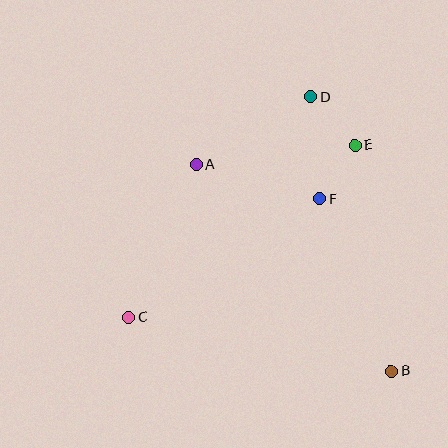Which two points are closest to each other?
Points E and F are closest to each other.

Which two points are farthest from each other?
Points C and D are farthest from each other.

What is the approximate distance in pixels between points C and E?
The distance between C and E is approximately 284 pixels.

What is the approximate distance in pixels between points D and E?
The distance between D and E is approximately 65 pixels.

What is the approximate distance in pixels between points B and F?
The distance between B and F is approximately 187 pixels.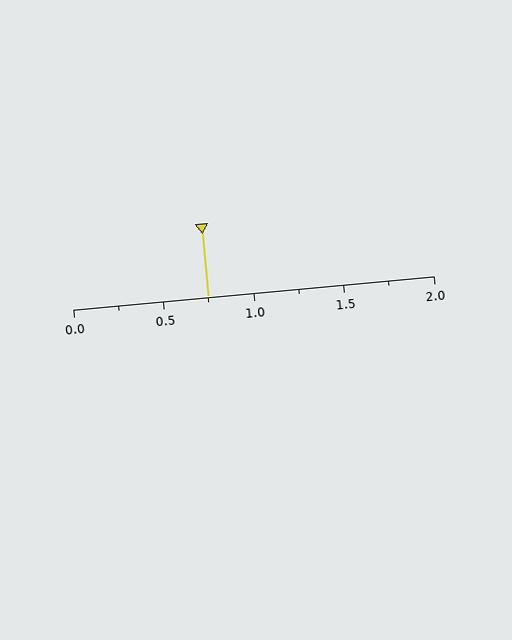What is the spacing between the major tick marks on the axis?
The major ticks are spaced 0.5 apart.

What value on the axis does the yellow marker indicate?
The marker indicates approximately 0.75.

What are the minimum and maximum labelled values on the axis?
The axis runs from 0.0 to 2.0.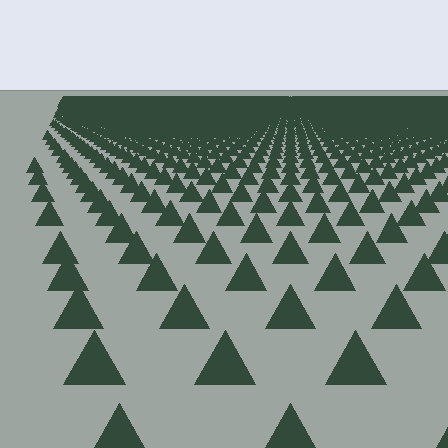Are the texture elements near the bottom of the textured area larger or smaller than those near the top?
Larger. Near the bottom, elements are closer to the viewer and appear at a bigger on-screen size.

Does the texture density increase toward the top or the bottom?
Density increases toward the top.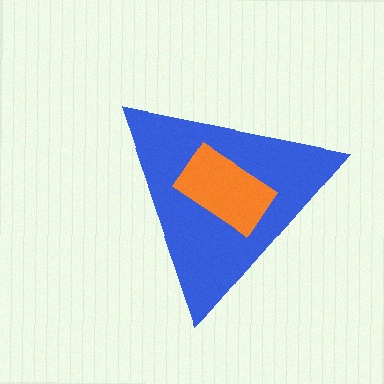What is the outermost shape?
The blue triangle.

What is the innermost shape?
The orange rectangle.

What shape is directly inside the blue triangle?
The orange rectangle.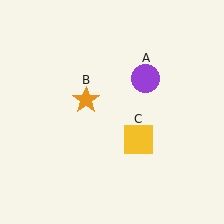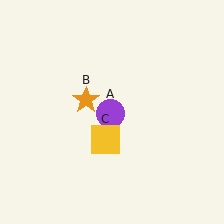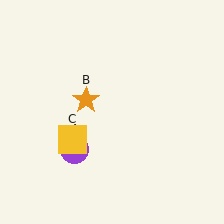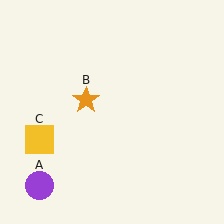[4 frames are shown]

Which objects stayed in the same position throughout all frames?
Orange star (object B) remained stationary.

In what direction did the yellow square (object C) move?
The yellow square (object C) moved left.